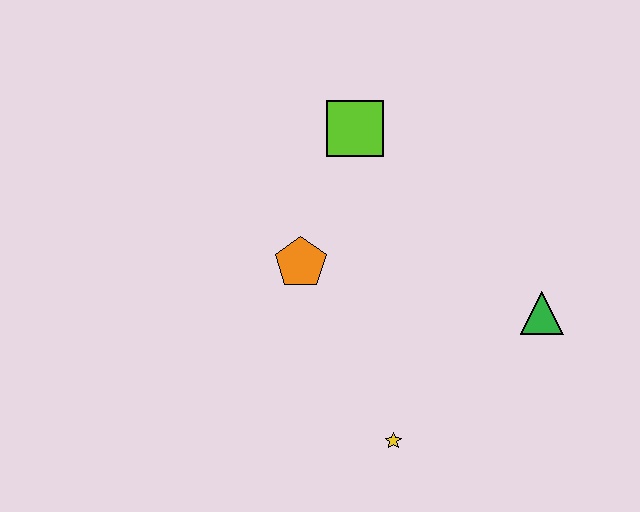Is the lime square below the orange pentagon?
No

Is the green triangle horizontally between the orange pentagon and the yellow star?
No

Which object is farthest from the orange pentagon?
The green triangle is farthest from the orange pentagon.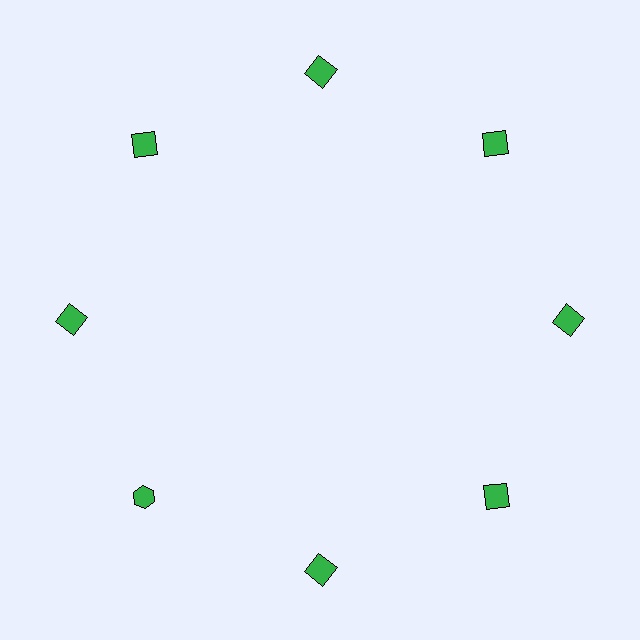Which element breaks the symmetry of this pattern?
The green hexagon at roughly the 8 o'clock position breaks the symmetry. All other shapes are green squares.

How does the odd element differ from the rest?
It has a different shape: hexagon instead of square.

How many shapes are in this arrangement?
There are 8 shapes arranged in a ring pattern.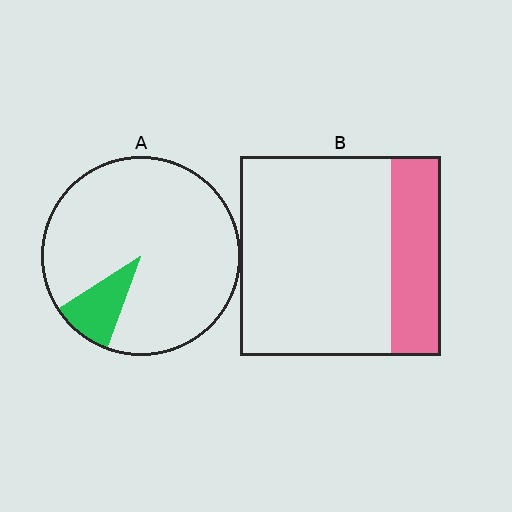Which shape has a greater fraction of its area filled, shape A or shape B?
Shape B.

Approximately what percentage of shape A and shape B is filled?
A is approximately 10% and B is approximately 25%.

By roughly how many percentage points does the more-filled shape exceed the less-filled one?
By roughly 15 percentage points (B over A).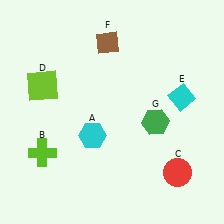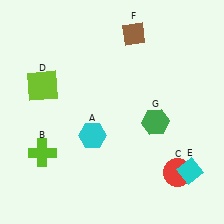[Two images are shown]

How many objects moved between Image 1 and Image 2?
2 objects moved between the two images.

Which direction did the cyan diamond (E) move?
The cyan diamond (E) moved down.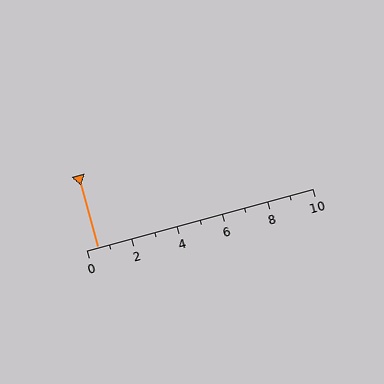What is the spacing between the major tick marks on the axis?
The major ticks are spaced 2 apart.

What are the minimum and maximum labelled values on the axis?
The axis runs from 0 to 10.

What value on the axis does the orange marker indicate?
The marker indicates approximately 0.5.